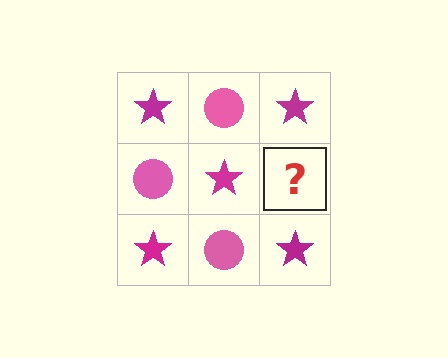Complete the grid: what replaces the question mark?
The question mark should be replaced with a pink circle.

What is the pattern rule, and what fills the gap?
The rule is that it alternates magenta star and pink circle in a checkerboard pattern. The gap should be filled with a pink circle.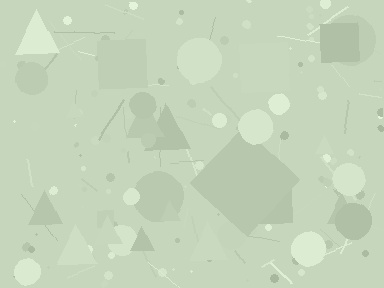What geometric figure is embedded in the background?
A diamond is embedded in the background.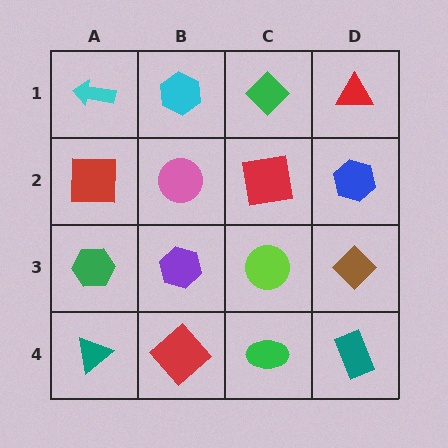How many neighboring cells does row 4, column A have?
2.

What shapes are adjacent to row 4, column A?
A green hexagon (row 3, column A), a red diamond (row 4, column B).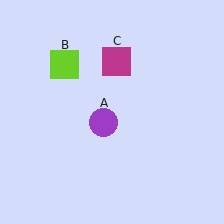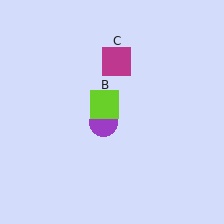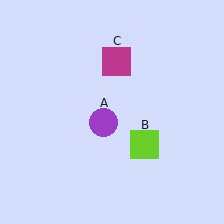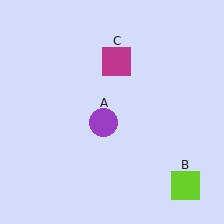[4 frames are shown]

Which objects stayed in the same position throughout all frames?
Purple circle (object A) and magenta square (object C) remained stationary.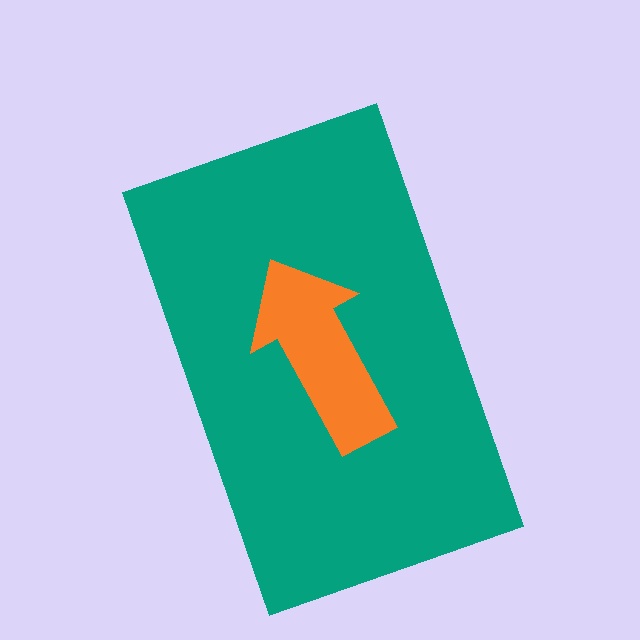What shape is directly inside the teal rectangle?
The orange arrow.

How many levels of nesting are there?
2.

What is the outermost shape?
The teal rectangle.